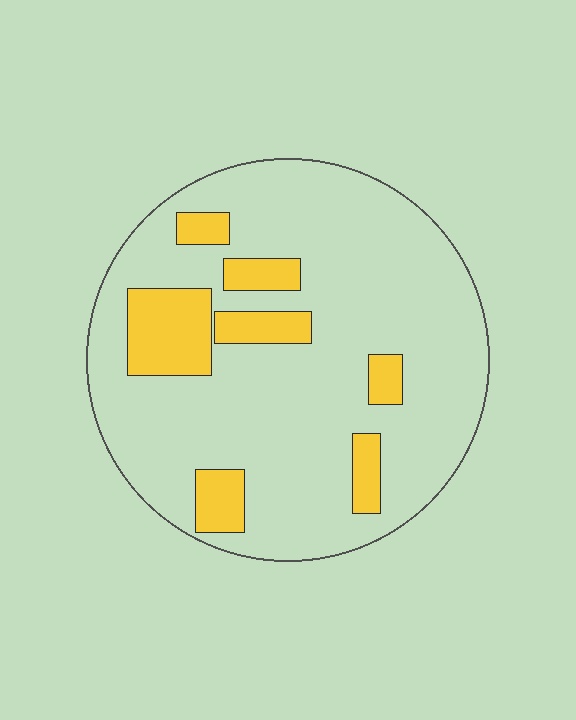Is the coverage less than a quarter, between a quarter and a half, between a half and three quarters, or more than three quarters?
Less than a quarter.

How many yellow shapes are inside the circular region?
7.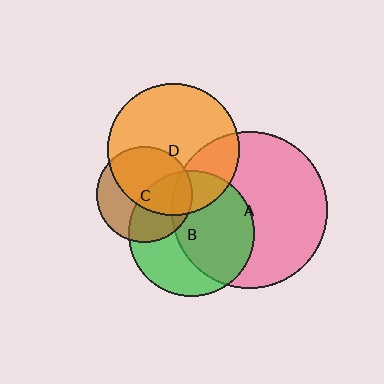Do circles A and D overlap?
Yes.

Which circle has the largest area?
Circle A (pink).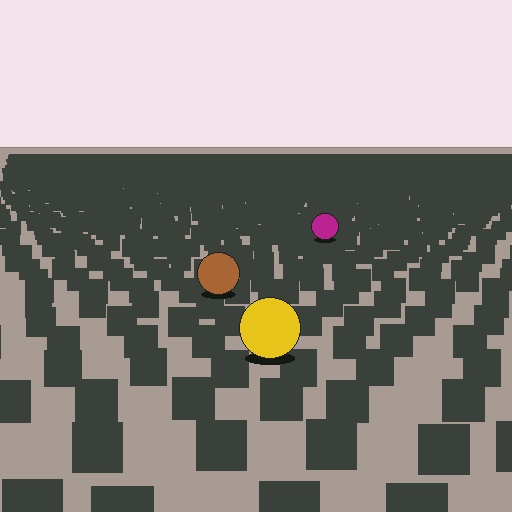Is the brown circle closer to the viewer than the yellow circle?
No. The yellow circle is closer — you can tell from the texture gradient: the ground texture is coarser near it.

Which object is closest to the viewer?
The yellow circle is closest. The texture marks near it are larger and more spread out.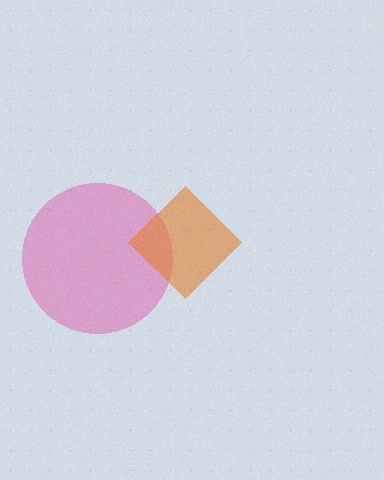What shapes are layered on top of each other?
The layered shapes are: a pink circle, an orange diamond.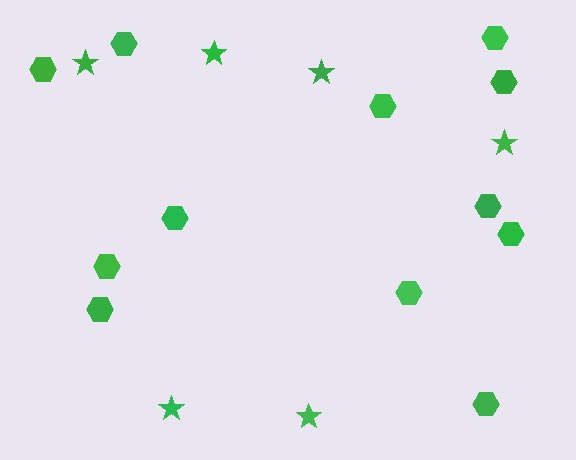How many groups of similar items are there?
There are 2 groups: one group of hexagons (12) and one group of stars (6).